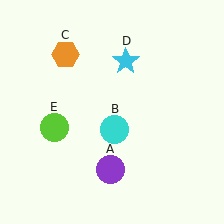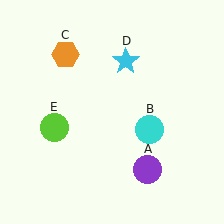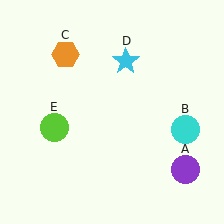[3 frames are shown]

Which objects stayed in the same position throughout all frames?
Orange hexagon (object C) and cyan star (object D) and lime circle (object E) remained stationary.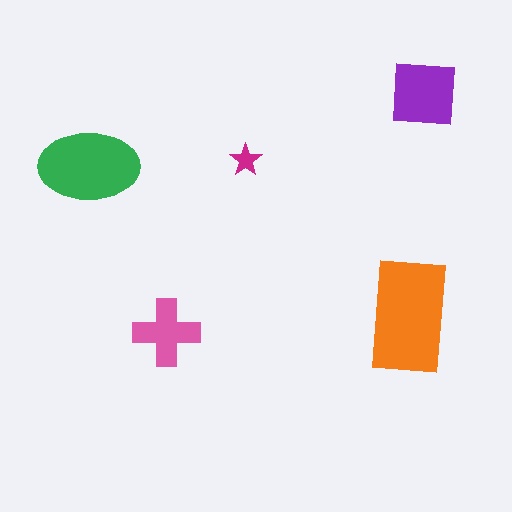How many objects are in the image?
There are 5 objects in the image.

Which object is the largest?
The orange rectangle.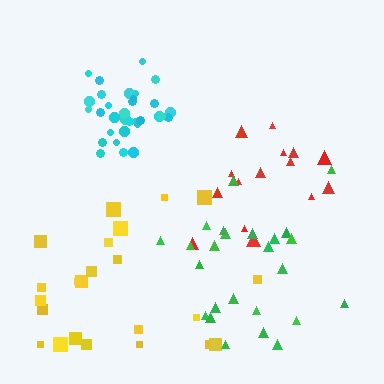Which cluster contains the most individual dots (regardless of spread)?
Cyan (32).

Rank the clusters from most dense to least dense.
cyan, red, green, yellow.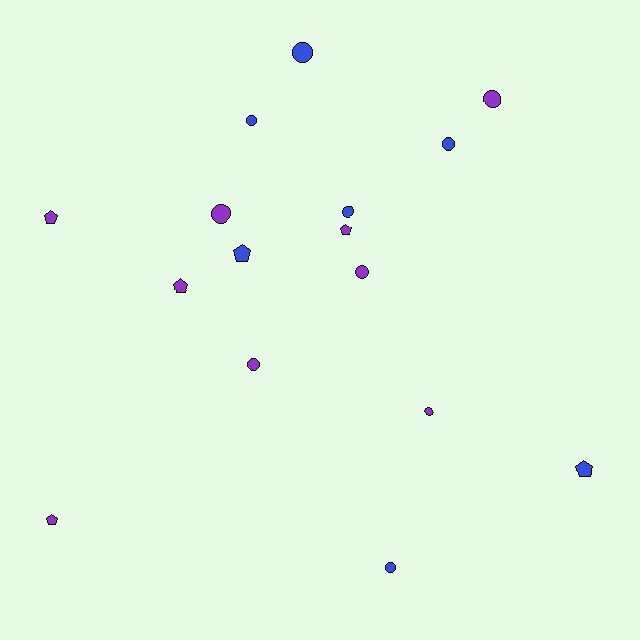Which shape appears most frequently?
Circle, with 10 objects.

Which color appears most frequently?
Purple, with 9 objects.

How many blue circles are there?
There are 5 blue circles.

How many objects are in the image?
There are 16 objects.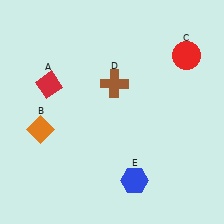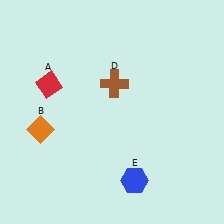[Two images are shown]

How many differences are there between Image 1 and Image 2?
There is 1 difference between the two images.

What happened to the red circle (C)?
The red circle (C) was removed in Image 2. It was in the top-right area of Image 1.